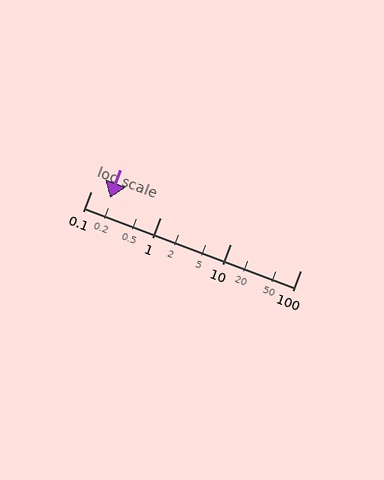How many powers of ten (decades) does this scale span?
The scale spans 3 decades, from 0.1 to 100.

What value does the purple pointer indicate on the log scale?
The pointer indicates approximately 0.19.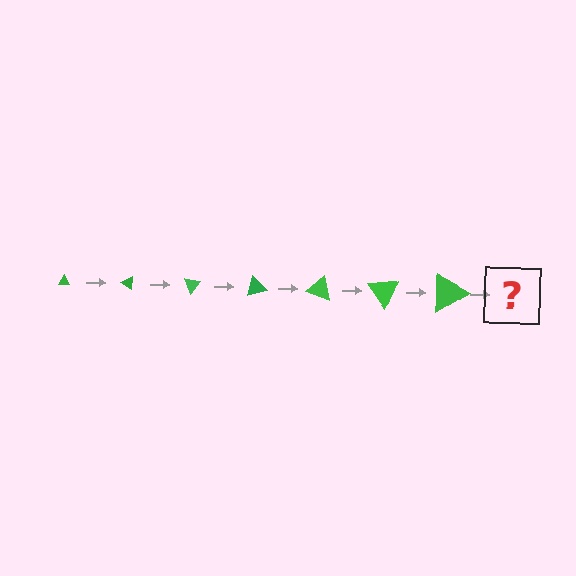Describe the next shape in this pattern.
It should be a triangle, larger than the previous one and rotated 245 degrees from the start.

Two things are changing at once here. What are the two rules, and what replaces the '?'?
The two rules are that the triangle grows larger each step and it rotates 35 degrees each step. The '?' should be a triangle, larger than the previous one and rotated 245 degrees from the start.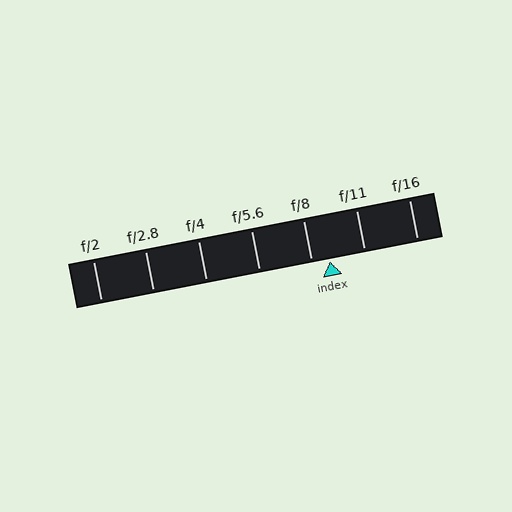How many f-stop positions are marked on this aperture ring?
There are 7 f-stop positions marked.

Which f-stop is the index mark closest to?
The index mark is closest to f/8.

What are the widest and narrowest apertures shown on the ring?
The widest aperture shown is f/2 and the narrowest is f/16.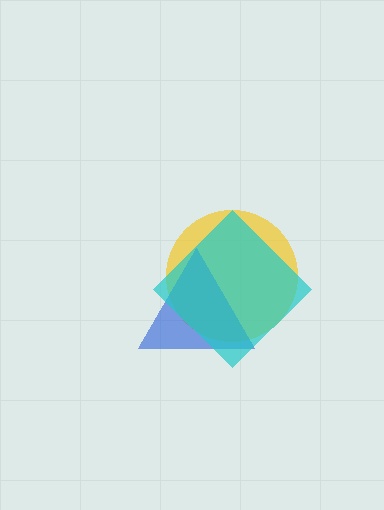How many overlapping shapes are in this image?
There are 3 overlapping shapes in the image.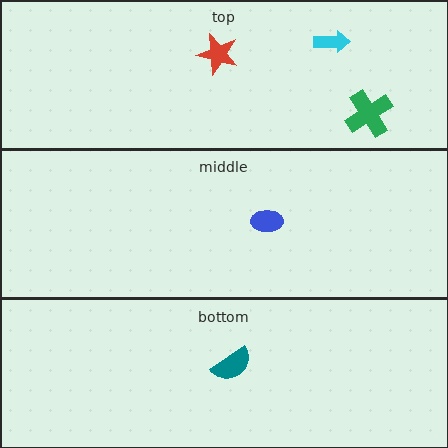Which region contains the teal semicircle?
The bottom region.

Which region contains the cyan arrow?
The top region.